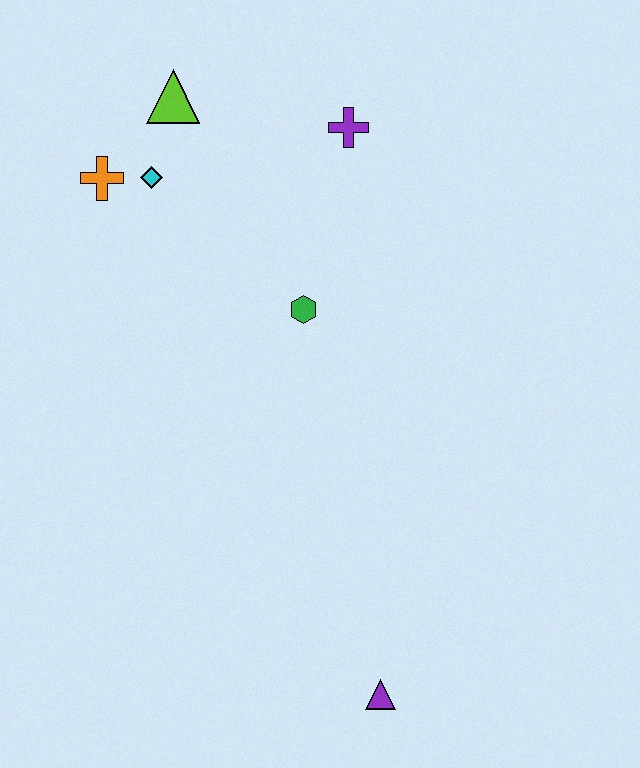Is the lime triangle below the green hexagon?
No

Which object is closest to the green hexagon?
The purple cross is closest to the green hexagon.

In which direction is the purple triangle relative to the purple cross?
The purple triangle is below the purple cross.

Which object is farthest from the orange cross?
The purple triangle is farthest from the orange cross.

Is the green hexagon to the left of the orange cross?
No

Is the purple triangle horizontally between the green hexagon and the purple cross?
No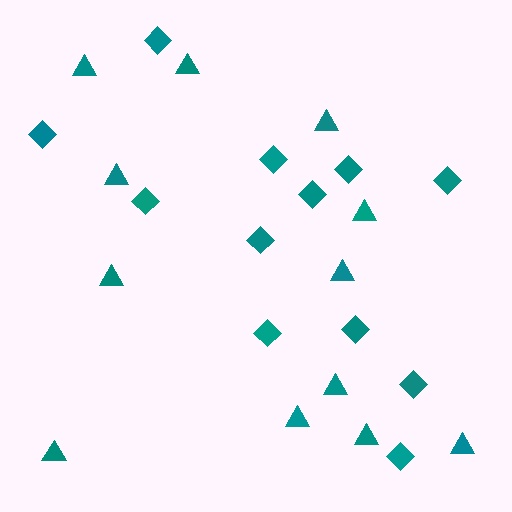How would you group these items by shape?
There are 2 groups: one group of triangles (12) and one group of diamonds (12).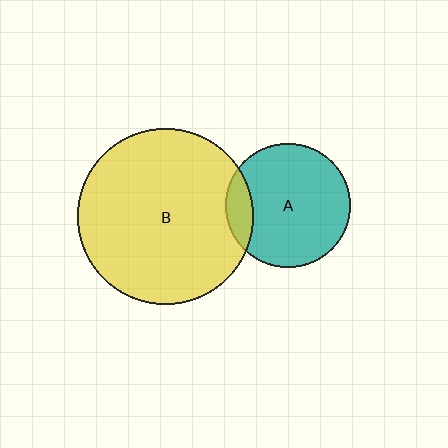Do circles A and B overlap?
Yes.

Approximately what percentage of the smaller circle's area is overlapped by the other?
Approximately 15%.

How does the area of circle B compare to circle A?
Approximately 2.0 times.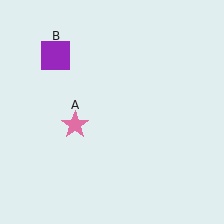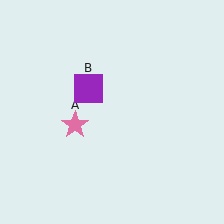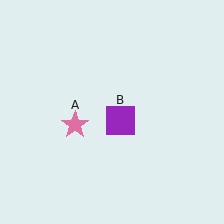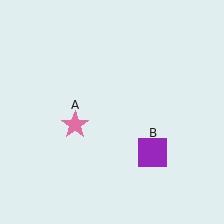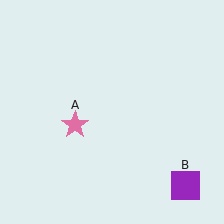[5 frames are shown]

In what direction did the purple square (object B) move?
The purple square (object B) moved down and to the right.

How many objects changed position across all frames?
1 object changed position: purple square (object B).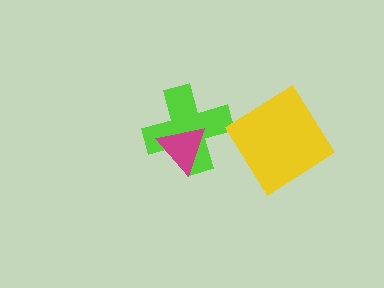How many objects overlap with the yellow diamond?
0 objects overlap with the yellow diamond.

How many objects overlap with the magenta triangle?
1 object overlaps with the magenta triangle.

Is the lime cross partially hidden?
Yes, it is partially covered by another shape.